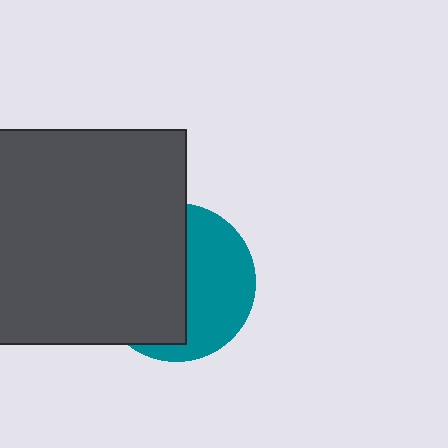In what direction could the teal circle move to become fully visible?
The teal circle could move right. That would shift it out from behind the dark gray square entirely.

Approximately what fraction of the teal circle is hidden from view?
Roughly 55% of the teal circle is hidden behind the dark gray square.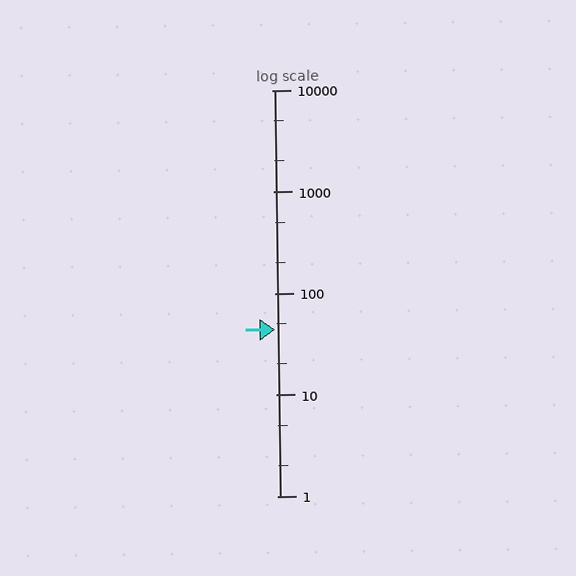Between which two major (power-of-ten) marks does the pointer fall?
The pointer is between 10 and 100.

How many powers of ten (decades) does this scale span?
The scale spans 4 decades, from 1 to 10000.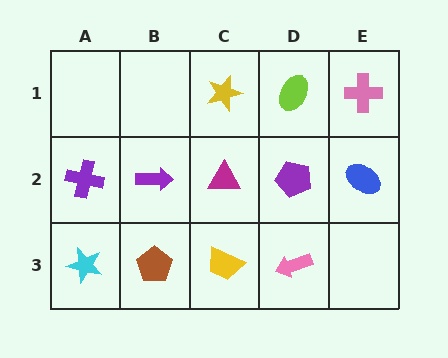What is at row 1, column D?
A lime ellipse.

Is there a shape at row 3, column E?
No, that cell is empty.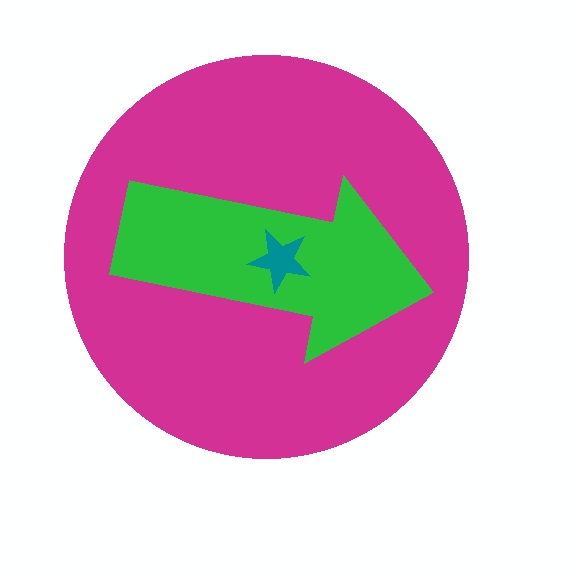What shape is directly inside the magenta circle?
The green arrow.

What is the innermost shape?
The teal star.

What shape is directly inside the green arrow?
The teal star.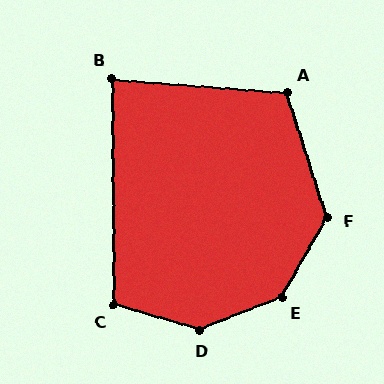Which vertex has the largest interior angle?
D, at approximately 142 degrees.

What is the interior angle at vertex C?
Approximately 106 degrees (obtuse).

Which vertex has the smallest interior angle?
B, at approximately 86 degrees.